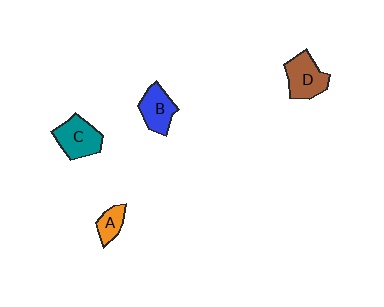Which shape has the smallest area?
Shape A (orange).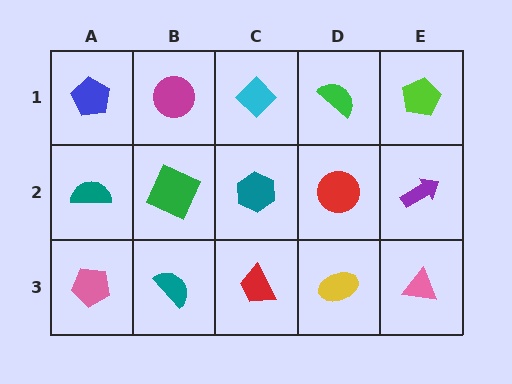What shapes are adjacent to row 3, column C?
A teal hexagon (row 2, column C), a teal semicircle (row 3, column B), a yellow ellipse (row 3, column D).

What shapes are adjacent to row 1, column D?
A red circle (row 2, column D), a cyan diamond (row 1, column C), a lime pentagon (row 1, column E).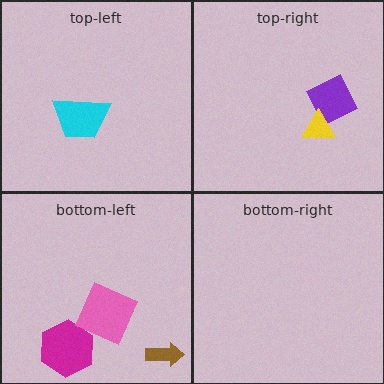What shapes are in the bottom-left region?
The brown arrow, the magenta hexagon, the pink square.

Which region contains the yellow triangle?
The top-right region.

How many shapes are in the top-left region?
1.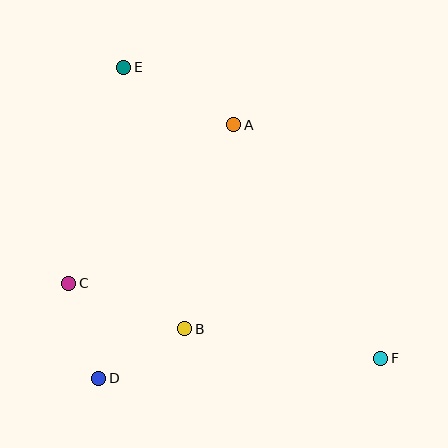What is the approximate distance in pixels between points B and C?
The distance between B and C is approximately 125 pixels.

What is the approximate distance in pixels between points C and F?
The distance between C and F is approximately 321 pixels.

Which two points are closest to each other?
Points B and D are closest to each other.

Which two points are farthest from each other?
Points E and F are farthest from each other.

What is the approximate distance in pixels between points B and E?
The distance between B and E is approximately 268 pixels.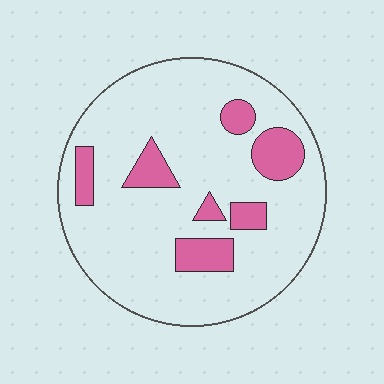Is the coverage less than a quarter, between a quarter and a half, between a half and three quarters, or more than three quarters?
Less than a quarter.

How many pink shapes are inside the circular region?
7.